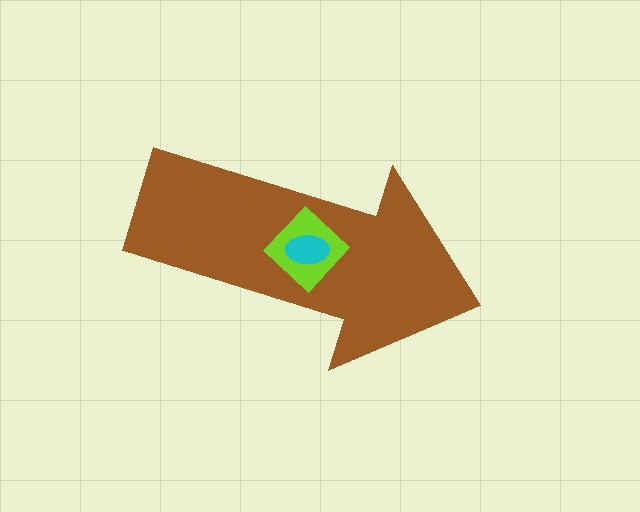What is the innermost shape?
The cyan ellipse.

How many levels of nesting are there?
3.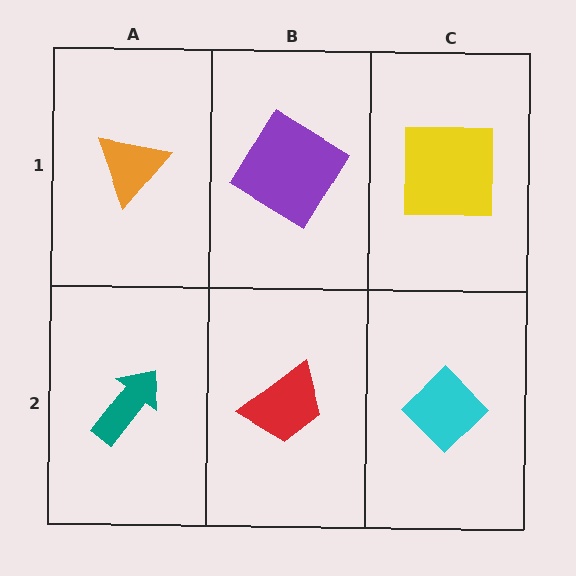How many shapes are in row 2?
3 shapes.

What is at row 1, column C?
A yellow square.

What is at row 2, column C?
A cyan diamond.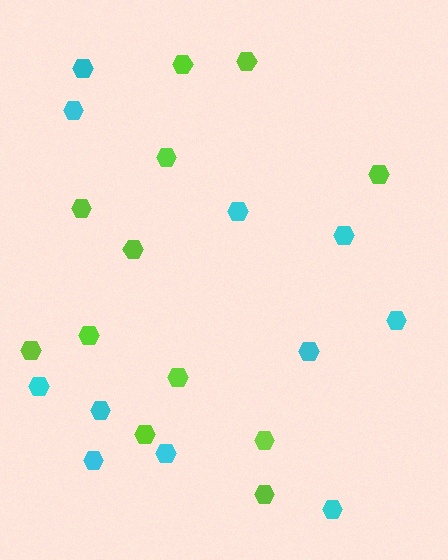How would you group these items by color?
There are 2 groups: one group of lime hexagons (12) and one group of cyan hexagons (11).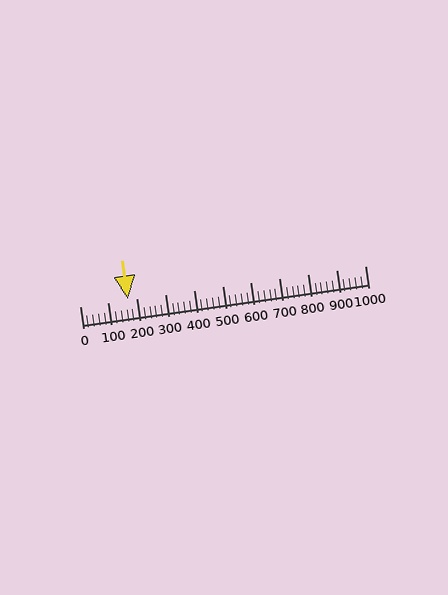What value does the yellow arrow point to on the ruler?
The yellow arrow points to approximately 169.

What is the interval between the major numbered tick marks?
The major tick marks are spaced 100 units apart.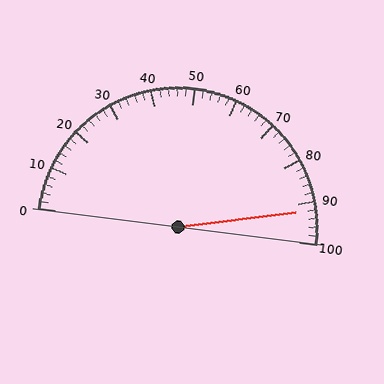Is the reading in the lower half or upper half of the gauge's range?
The reading is in the upper half of the range (0 to 100).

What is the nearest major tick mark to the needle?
The nearest major tick mark is 90.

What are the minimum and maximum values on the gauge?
The gauge ranges from 0 to 100.